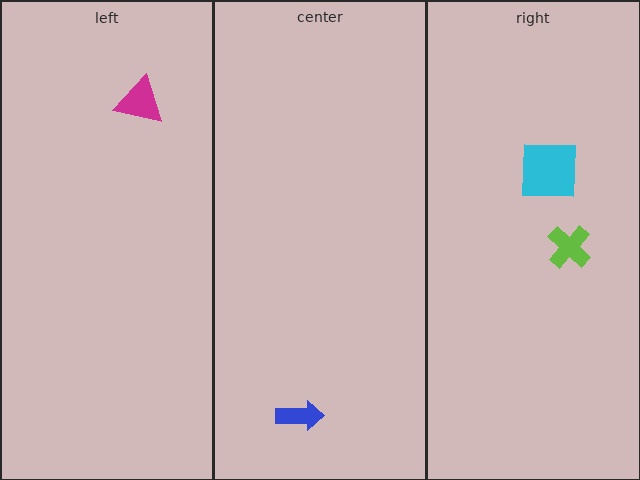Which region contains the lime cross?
The right region.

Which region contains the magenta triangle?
The left region.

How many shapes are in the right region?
2.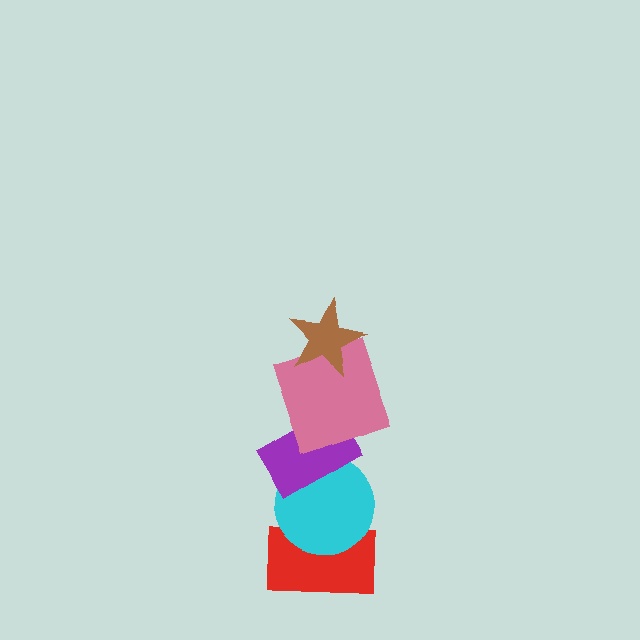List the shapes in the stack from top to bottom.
From top to bottom: the brown star, the pink square, the purple rectangle, the cyan circle, the red rectangle.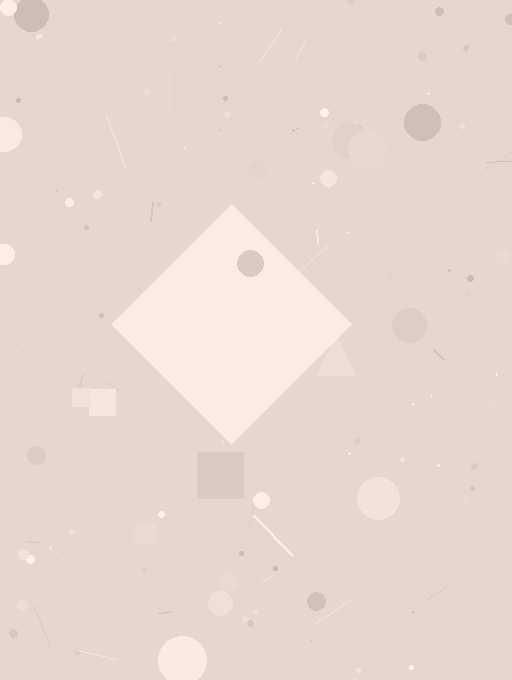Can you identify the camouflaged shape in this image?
The camouflaged shape is a diamond.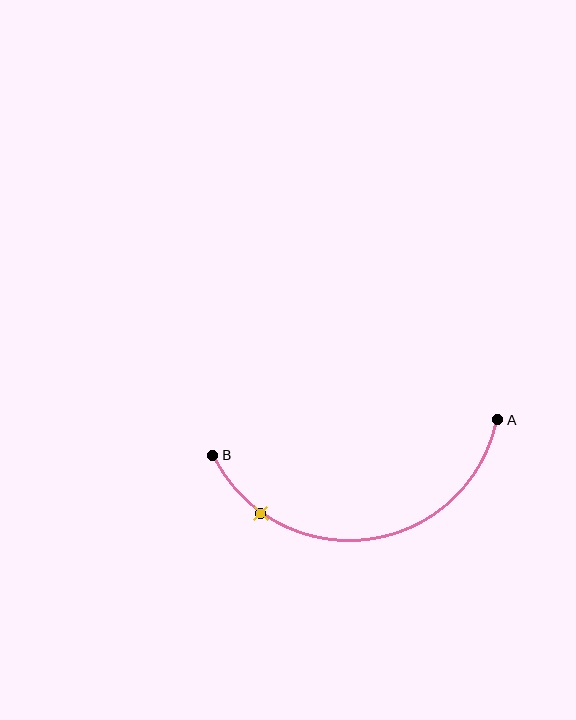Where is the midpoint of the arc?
The arc midpoint is the point on the curve farthest from the straight line joining A and B. It sits below that line.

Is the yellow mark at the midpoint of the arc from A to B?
No. The yellow mark lies on the arc but is closer to endpoint B. The arc midpoint would be at the point on the curve equidistant along the arc from both A and B.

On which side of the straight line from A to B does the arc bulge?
The arc bulges below the straight line connecting A and B.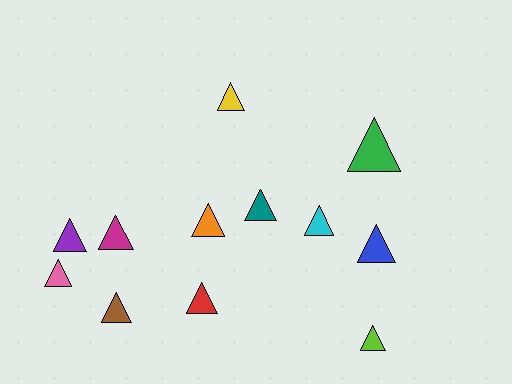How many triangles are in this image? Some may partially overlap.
There are 12 triangles.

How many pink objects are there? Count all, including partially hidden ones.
There is 1 pink object.